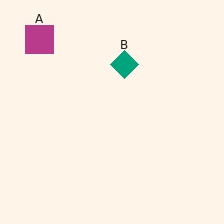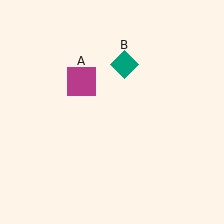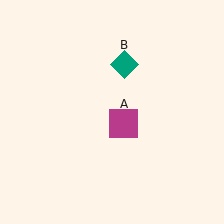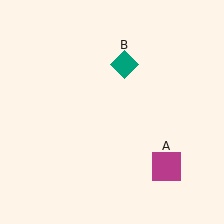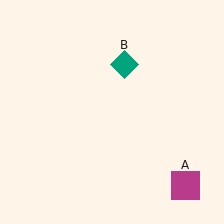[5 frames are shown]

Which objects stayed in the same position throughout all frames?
Teal diamond (object B) remained stationary.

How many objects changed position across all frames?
1 object changed position: magenta square (object A).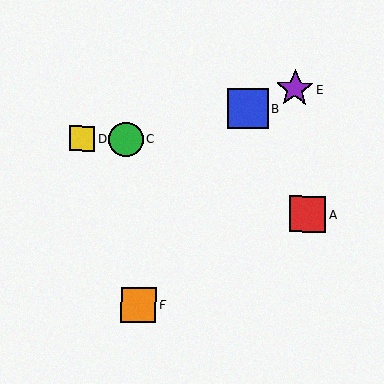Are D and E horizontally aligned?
No, D is at y≈139 and E is at y≈89.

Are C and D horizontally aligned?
Yes, both are at y≈139.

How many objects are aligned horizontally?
2 objects (C, D) are aligned horizontally.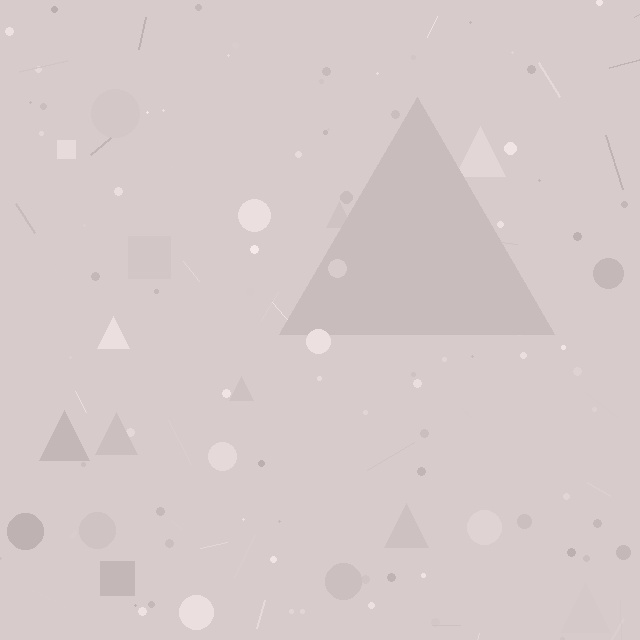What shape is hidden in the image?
A triangle is hidden in the image.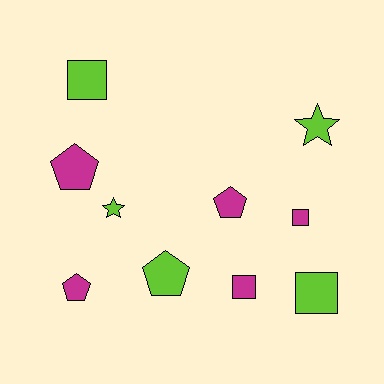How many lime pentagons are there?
There is 1 lime pentagon.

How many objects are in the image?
There are 10 objects.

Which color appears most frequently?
Magenta, with 5 objects.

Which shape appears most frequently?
Square, with 4 objects.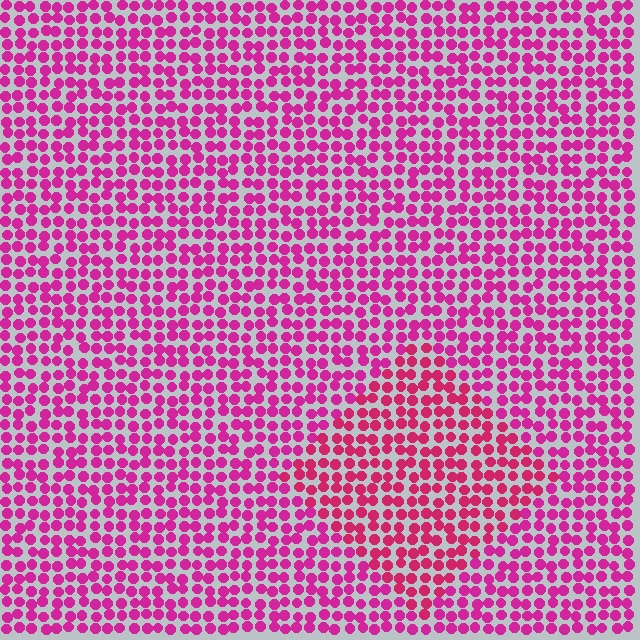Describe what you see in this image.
The image is filled with small magenta elements in a uniform arrangement. A diamond-shaped region is visible where the elements are tinted to a slightly different hue, forming a subtle color boundary.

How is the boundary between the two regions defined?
The boundary is defined purely by a slight shift in hue (about 18 degrees). Spacing, size, and orientation are identical on both sides.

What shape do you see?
I see a diamond.